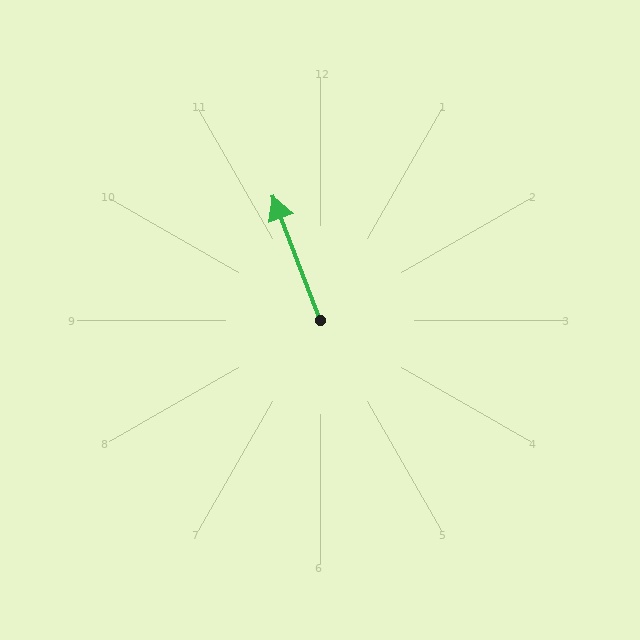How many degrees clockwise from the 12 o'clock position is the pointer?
Approximately 339 degrees.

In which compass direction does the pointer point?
North.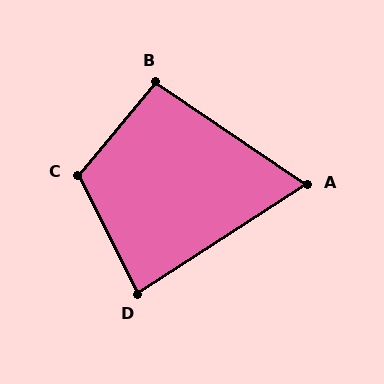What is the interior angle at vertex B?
Approximately 96 degrees (obtuse).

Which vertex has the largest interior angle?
C, at approximately 113 degrees.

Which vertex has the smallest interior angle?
A, at approximately 67 degrees.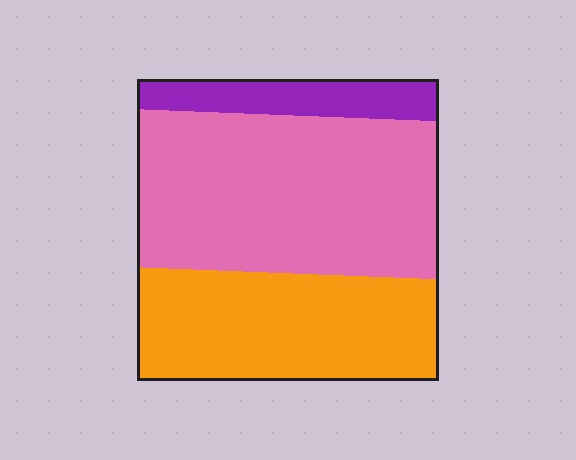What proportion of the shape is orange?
Orange covers about 35% of the shape.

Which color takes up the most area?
Pink, at roughly 50%.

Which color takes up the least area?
Purple, at roughly 10%.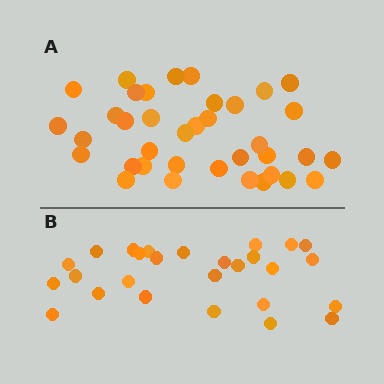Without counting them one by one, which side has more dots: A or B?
Region A (the top region) has more dots.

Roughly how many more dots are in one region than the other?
Region A has roughly 10 or so more dots than region B.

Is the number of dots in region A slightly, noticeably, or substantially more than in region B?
Region A has noticeably more, but not dramatically so. The ratio is roughly 1.4 to 1.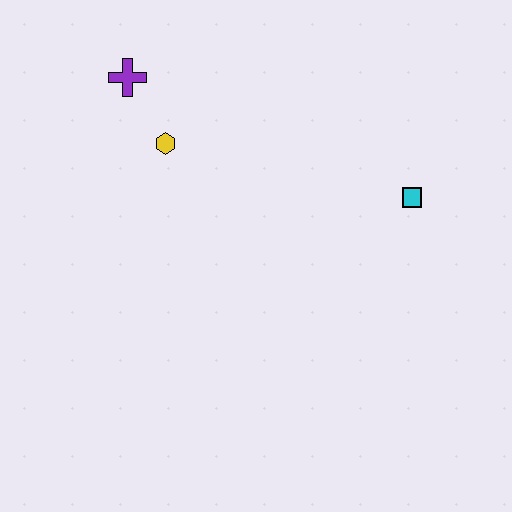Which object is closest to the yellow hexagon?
The purple cross is closest to the yellow hexagon.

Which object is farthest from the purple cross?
The cyan square is farthest from the purple cross.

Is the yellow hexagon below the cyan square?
No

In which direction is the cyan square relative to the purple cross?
The cyan square is to the right of the purple cross.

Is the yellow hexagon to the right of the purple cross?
Yes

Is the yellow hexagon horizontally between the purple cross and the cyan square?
Yes